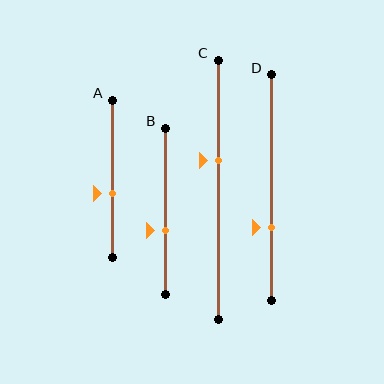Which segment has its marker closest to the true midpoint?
Segment A has its marker closest to the true midpoint.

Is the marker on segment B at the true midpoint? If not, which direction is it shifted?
No, the marker on segment B is shifted downward by about 11% of the segment length.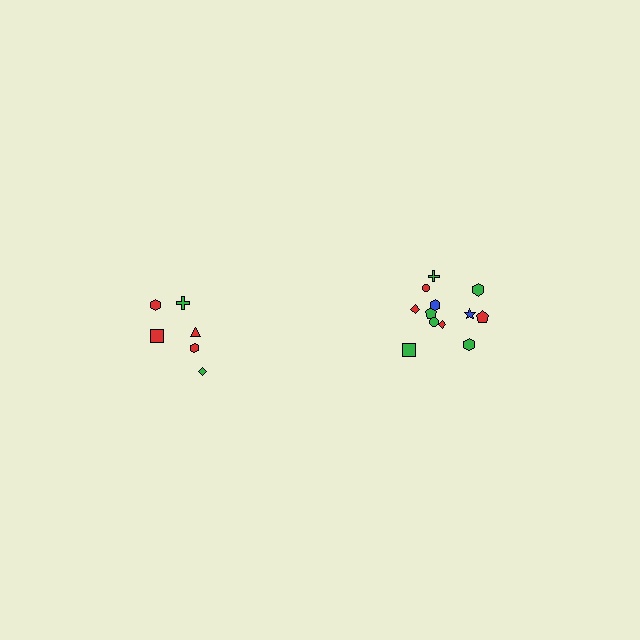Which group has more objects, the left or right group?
The right group.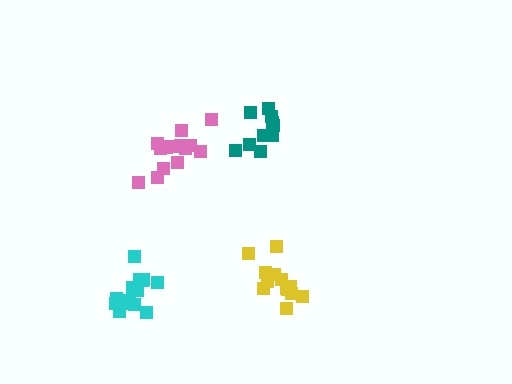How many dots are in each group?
Group 1: 13 dots, Group 2: 14 dots, Group 3: 10 dots, Group 4: 14 dots (51 total).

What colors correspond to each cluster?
The clusters are colored: yellow, cyan, teal, pink.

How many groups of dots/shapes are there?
There are 4 groups.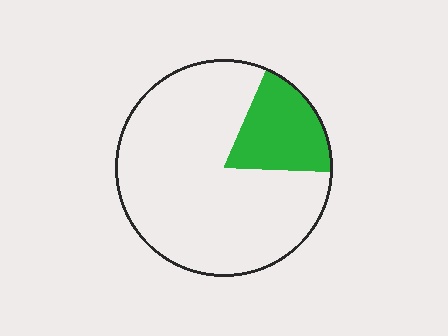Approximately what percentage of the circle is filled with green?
Approximately 20%.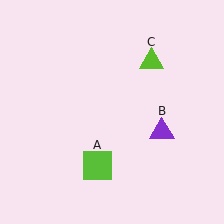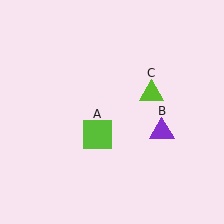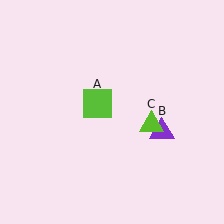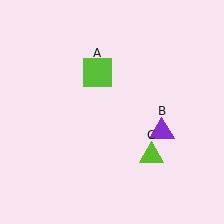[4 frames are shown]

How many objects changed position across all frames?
2 objects changed position: lime square (object A), lime triangle (object C).